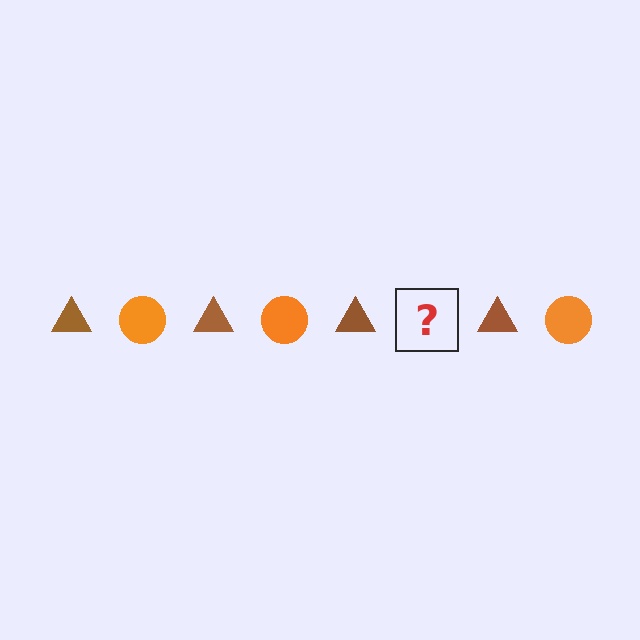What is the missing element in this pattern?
The missing element is an orange circle.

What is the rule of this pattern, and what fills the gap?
The rule is that the pattern alternates between brown triangle and orange circle. The gap should be filled with an orange circle.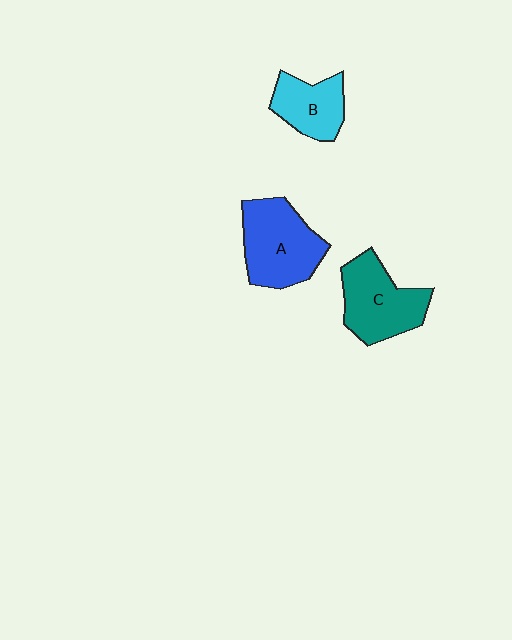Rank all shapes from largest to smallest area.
From largest to smallest: A (blue), C (teal), B (cyan).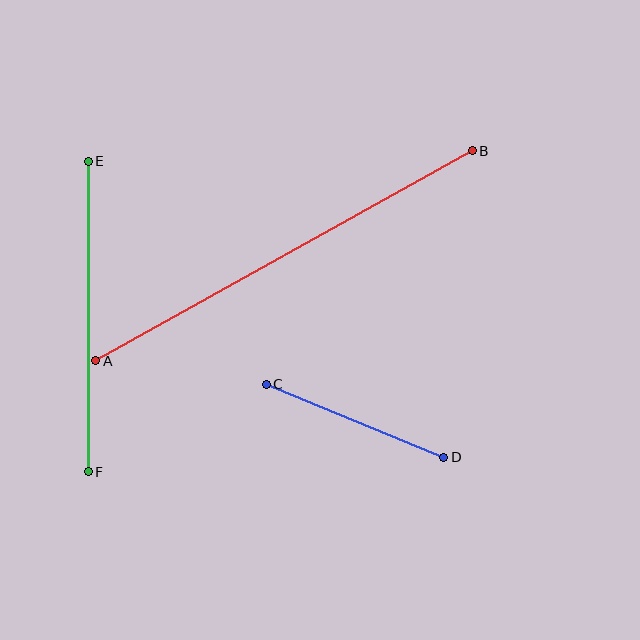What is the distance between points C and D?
The distance is approximately 192 pixels.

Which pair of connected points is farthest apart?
Points A and B are farthest apart.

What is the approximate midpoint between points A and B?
The midpoint is at approximately (284, 256) pixels.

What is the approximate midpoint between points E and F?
The midpoint is at approximately (88, 317) pixels.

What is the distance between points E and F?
The distance is approximately 311 pixels.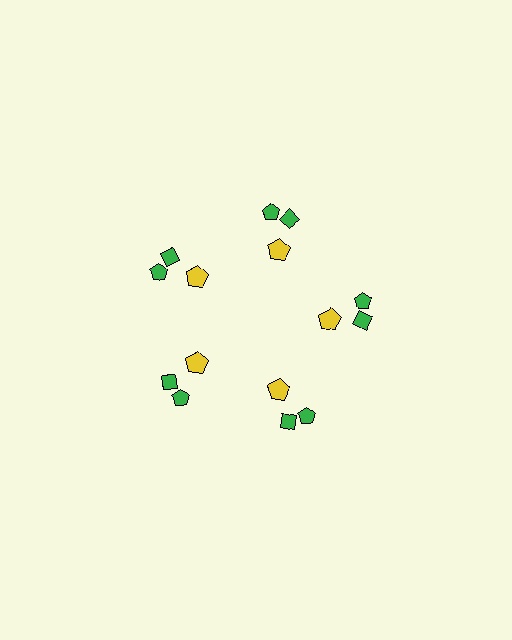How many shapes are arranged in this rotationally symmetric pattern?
There are 15 shapes, arranged in 5 groups of 3.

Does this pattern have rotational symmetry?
Yes, this pattern has 5-fold rotational symmetry. It looks the same after rotating 72 degrees around the center.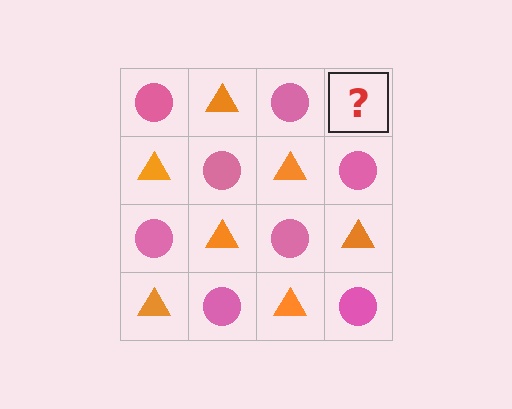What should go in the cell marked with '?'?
The missing cell should contain an orange triangle.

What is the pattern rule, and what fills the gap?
The rule is that it alternates pink circle and orange triangle in a checkerboard pattern. The gap should be filled with an orange triangle.